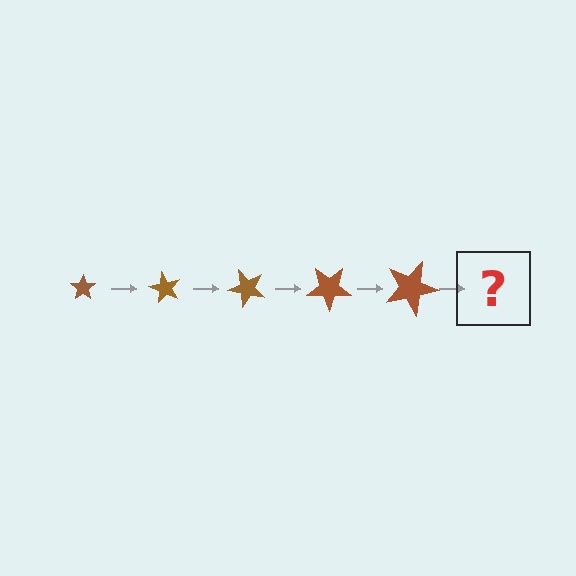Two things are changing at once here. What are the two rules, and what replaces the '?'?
The two rules are that the star grows larger each step and it rotates 60 degrees each step. The '?' should be a star, larger than the previous one and rotated 300 degrees from the start.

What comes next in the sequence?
The next element should be a star, larger than the previous one and rotated 300 degrees from the start.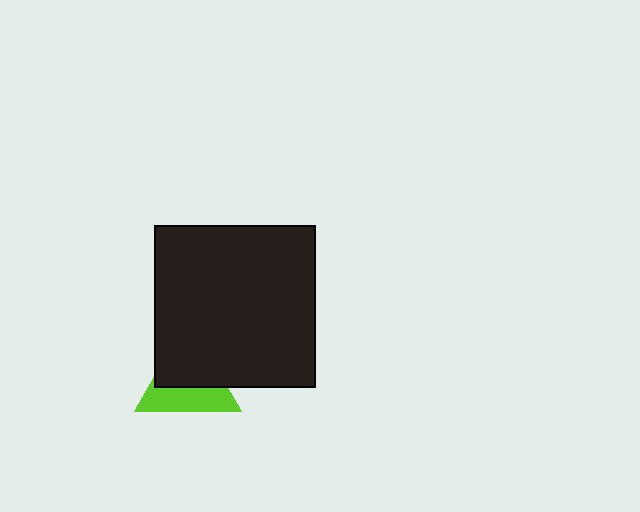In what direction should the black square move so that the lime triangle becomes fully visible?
The black square should move up. That is the shortest direction to clear the overlap and leave the lime triangle fully visible.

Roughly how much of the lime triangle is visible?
About half of it is visible (roughly 45%).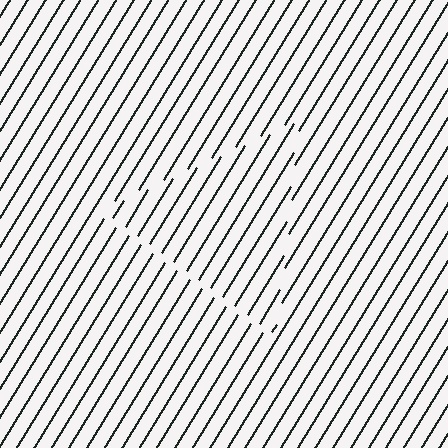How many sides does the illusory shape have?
3 sides — the line-ends trace a triangle.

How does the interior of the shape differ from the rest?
The interior of the shape contains the same grating, shifted by half a period — the contour is defined by the phase discontinuity where line-ends from the inner and outer gratings abut.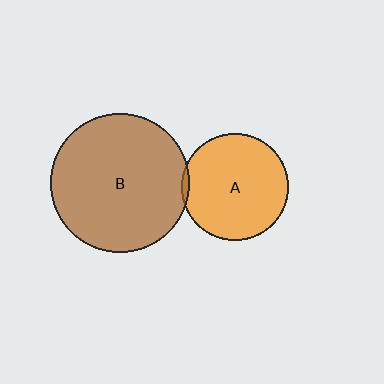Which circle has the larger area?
Circle B (brown).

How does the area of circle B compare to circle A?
Approximately 1.7 times.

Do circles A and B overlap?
Yes.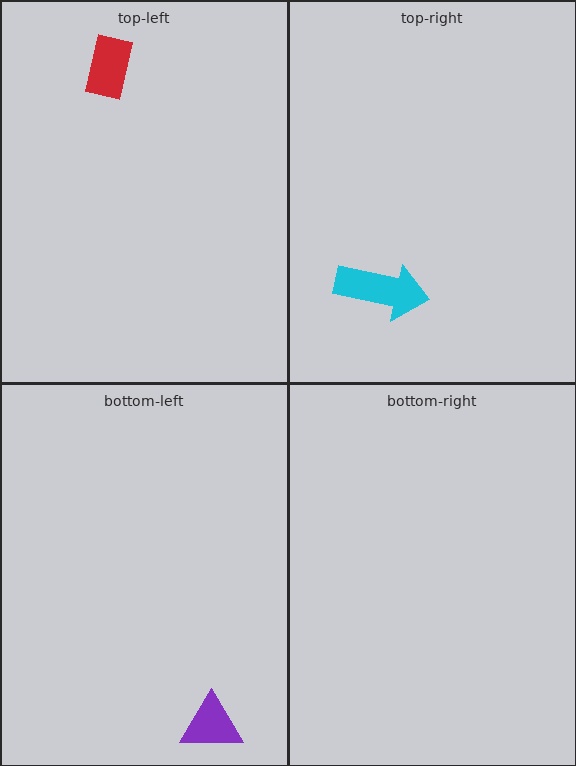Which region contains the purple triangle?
The bottom-left region.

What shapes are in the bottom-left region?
The purple triangle.